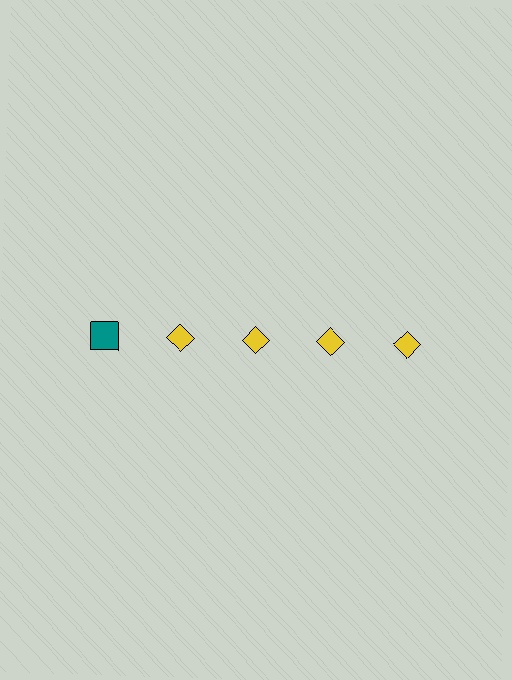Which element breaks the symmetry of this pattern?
The teal square in the top row, leftmost column breaks the symmetry. All other shapes are yellow diamonds.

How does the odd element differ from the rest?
It differs in both color (teal instead of yellow) and shape (square instead of diamond).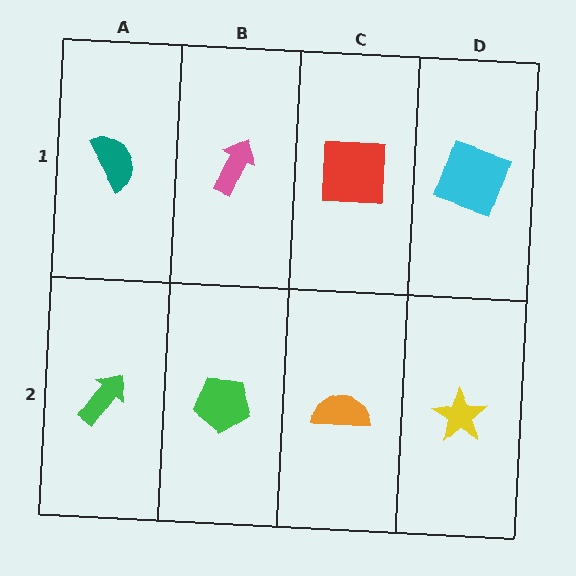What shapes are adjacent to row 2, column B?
A pink arrow (row 1, column B), a green arrow (row 2, column A), an orange semicircle (row 2, column C).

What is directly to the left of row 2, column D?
An orange semicircle.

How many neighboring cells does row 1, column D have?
2.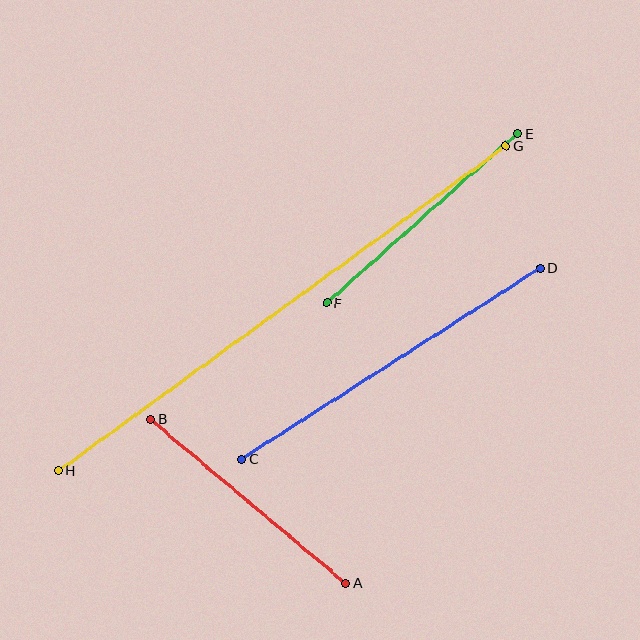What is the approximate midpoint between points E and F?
The midpoint is at approximately (422, 218) pixels.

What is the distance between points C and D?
The distance is approximately 354 pixels.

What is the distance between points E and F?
The distance is approximately 255 pixels.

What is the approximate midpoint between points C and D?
The midpoint is at approximately (391, 363) pixels.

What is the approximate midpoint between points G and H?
The midpoint is at approximately (283, 308) pixels.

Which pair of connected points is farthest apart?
Points G and H are farthest apart.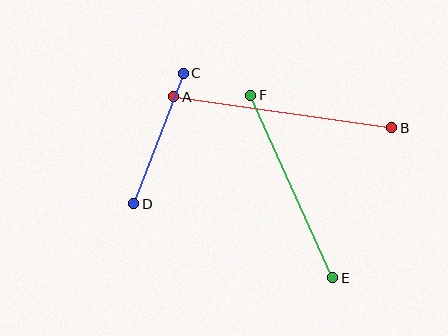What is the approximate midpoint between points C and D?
The midpoint is at approximately (159, 139) pixels.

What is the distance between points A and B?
The distance is approximately 220 pixels.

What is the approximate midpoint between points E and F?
The midpoint is at approximately (292, 187) pixels.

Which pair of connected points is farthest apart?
Points A and B are farthest apart.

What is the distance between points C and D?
The distance is approximately 140 pixels.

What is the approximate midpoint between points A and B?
The midpoint is at approximately (283, 112) pixels.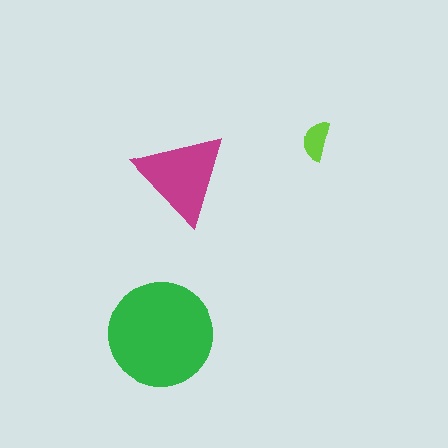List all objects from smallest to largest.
The lime semicircle, the magenta triangle, the green circle.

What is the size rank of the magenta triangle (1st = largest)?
2nd.